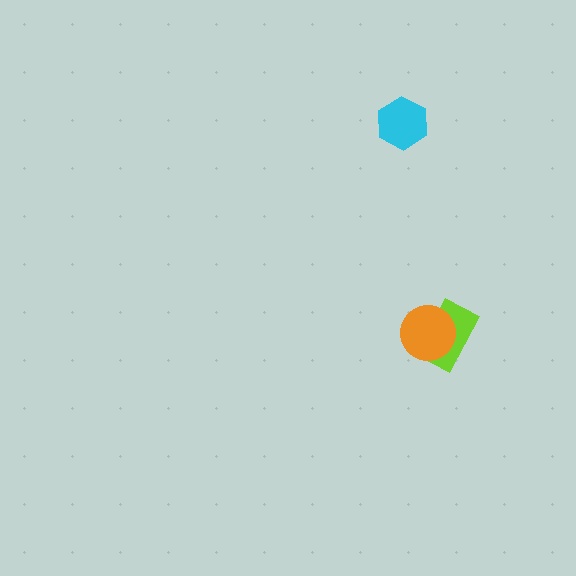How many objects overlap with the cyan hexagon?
0 objects overlap with the cyan hexagon.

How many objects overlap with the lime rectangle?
1 object overlaps with the lime rectangle.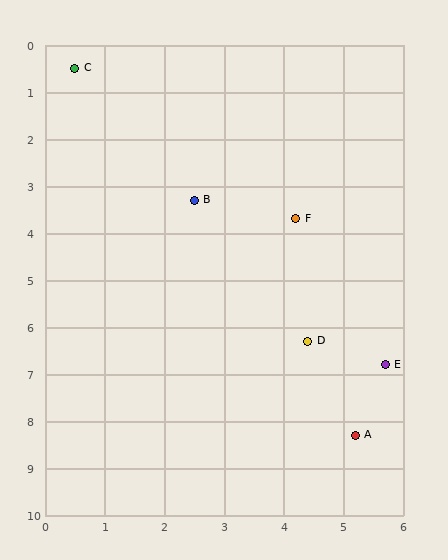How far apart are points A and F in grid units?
Points A and F are about 4.7 grid units apart.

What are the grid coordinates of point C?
Point C is at approximately (0.5, 0.5).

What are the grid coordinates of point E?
Point E is at approximately (5.7, 6.8).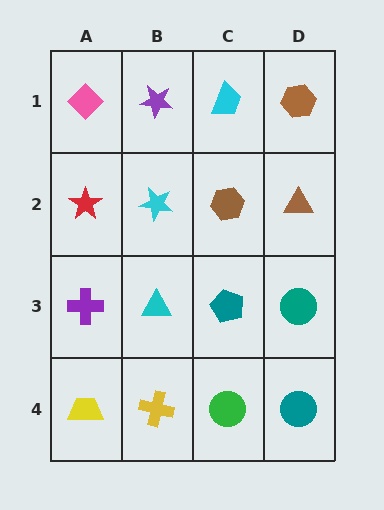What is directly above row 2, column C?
A cyan trapezoid.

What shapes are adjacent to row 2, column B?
A purple star (row 1, column B), a cyan triangle (row 3, column B), a red star (row 2, column A), a brown hexagon (row 2, column C).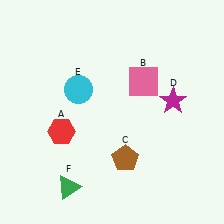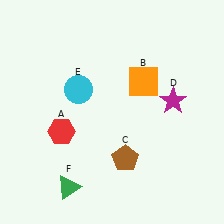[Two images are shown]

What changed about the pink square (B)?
In Image 1, B is pink. In Image 2, it changed to orange.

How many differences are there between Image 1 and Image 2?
There is 1 difference between the two images.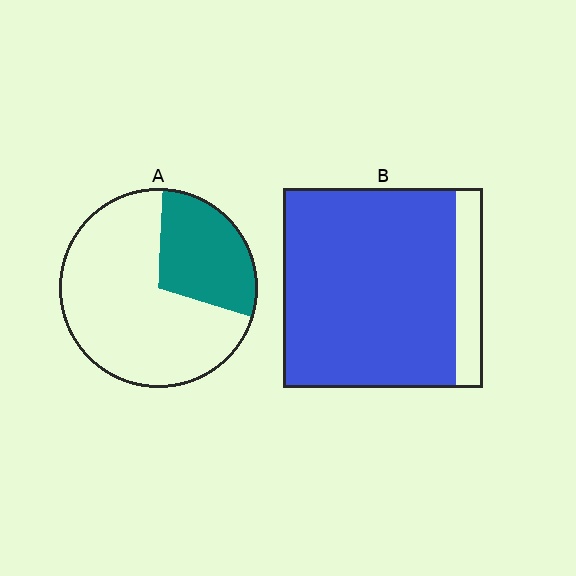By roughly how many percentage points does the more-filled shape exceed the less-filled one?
By roughly 55 percentage points (B over A).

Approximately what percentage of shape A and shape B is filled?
A is approximately 30% and B is approximately 85%.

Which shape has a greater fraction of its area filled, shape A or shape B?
Shape B.